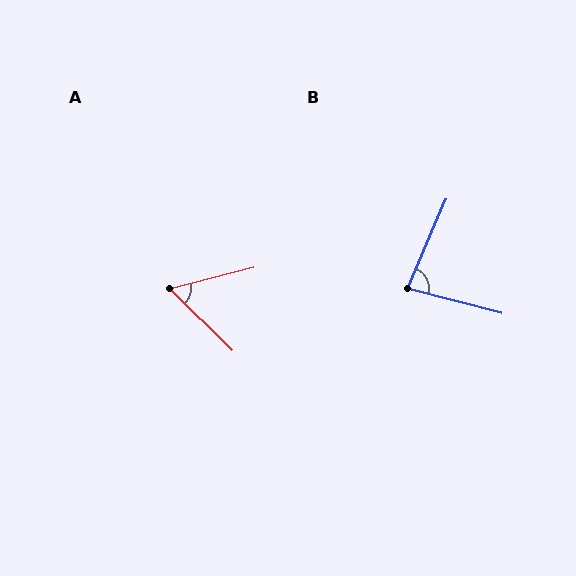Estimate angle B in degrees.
Approximately 81 degrees.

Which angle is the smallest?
A, at approximately 59 degrees.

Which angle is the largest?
B, at approximately 81 degrees.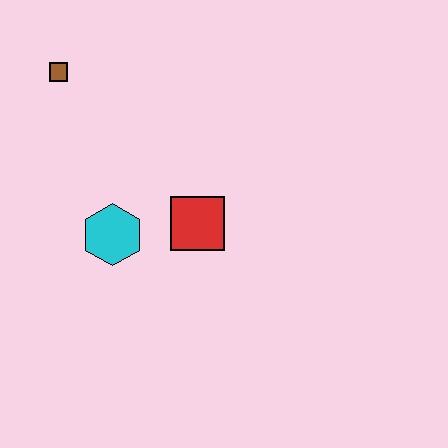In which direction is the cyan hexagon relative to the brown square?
The cyan hexagon is below the brown square.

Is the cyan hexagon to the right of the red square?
No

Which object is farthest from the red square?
The brown square is farthest from the red square.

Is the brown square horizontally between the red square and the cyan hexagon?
No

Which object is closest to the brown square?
The cyan hexagon is closest to the brown square.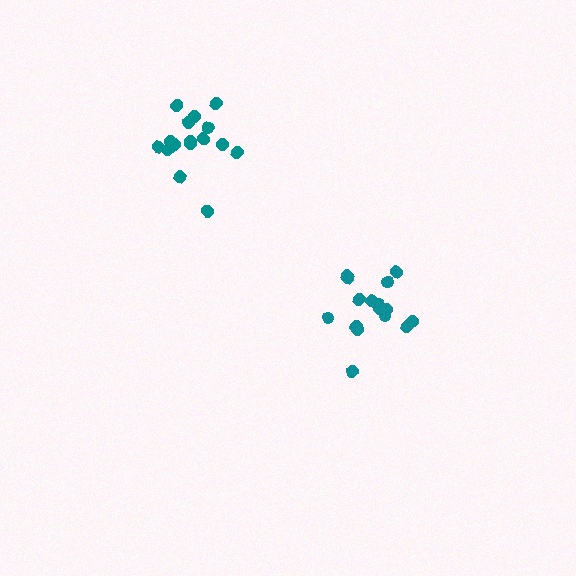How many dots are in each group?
Group 1: 16 dots, Group 2: 16 dots (32 total).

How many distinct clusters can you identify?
There are 2 distinct clusters.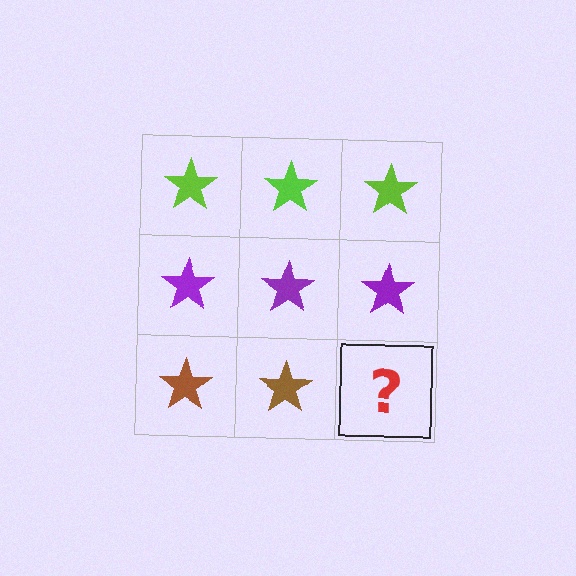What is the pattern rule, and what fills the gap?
The rule is that each row has a consistent color. The gap should be filled with a brown star.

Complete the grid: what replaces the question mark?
The question mark should be replaced with a brown star.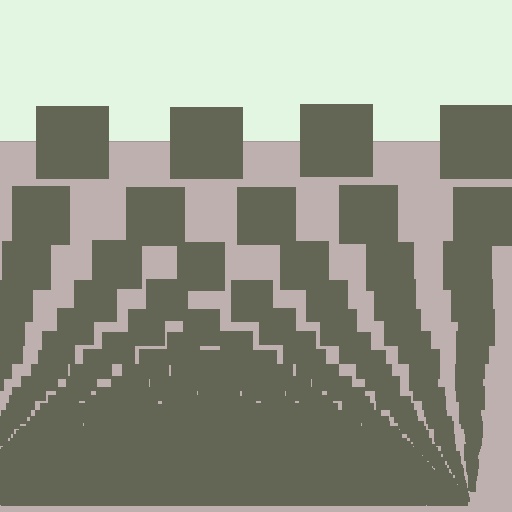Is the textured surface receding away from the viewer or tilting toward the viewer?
The surface appears to tilt toward the viewer. Texture elements get larger and sparser toward the top.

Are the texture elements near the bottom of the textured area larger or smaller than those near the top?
Smaller. The gradient is inverted — elements near the bottom are smaller and denser.